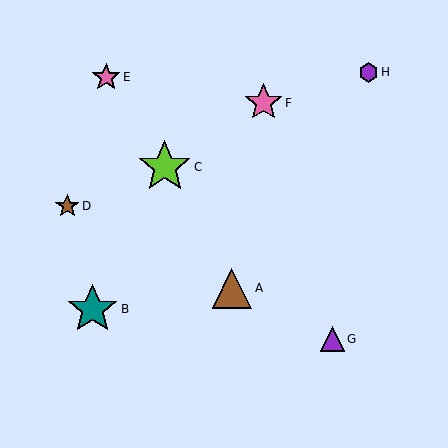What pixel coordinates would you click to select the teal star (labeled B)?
Click at (92, 309) to select the teal star B.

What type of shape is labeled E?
Shape E is a pink star.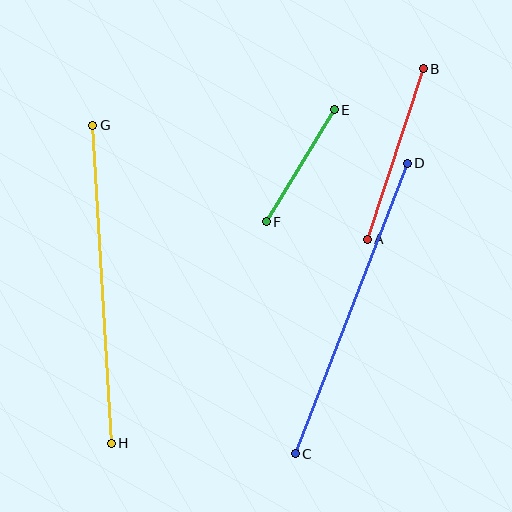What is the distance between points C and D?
The distance is approximately 311 pixels.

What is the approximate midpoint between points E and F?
The midpoint is at approximately (300, 166) pixels.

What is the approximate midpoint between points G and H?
The midpoint is at approximately (102, 284) pixels.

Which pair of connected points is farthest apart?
Points G and H are farthest apart.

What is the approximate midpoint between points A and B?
The midpoint is at approximately (395, 154) pixels.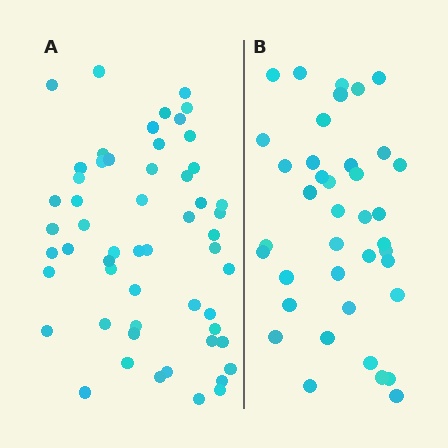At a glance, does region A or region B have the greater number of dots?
Region A (the left region) has more dots.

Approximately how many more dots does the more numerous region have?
Region A has approximately 15 more dots than region B.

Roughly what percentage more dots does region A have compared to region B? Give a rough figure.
About 40% more.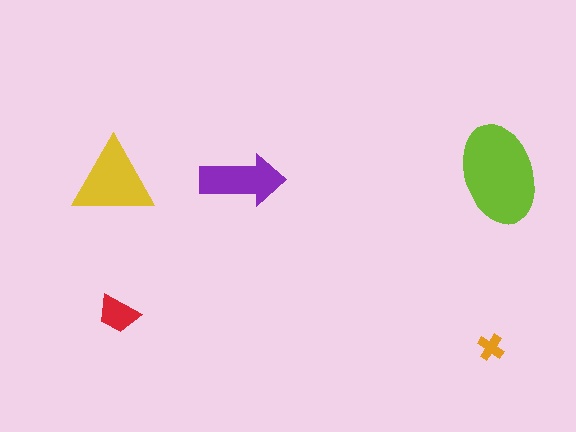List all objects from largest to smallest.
The lime ellipse, the yellow triangle, the purple arrow, the red trapezoid, the orange cross.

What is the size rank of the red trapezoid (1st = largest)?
4th.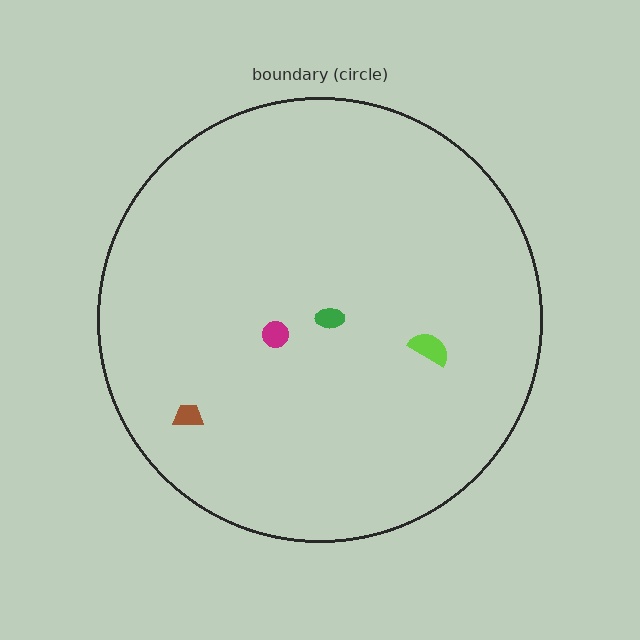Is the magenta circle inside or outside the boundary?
Inside.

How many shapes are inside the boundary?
4 inside, 0 outside.